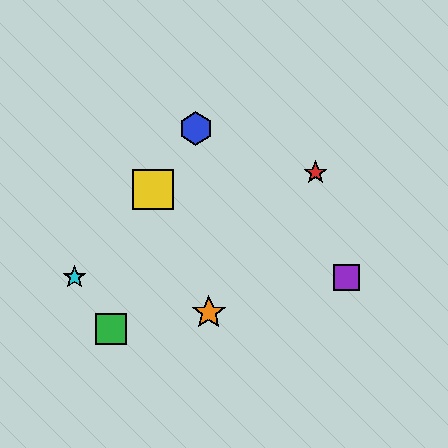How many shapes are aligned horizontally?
2 shapes (the purple square, the cyan star) are aligned horizontally.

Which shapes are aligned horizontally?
The purple square, the cyan star are aligned horizontally.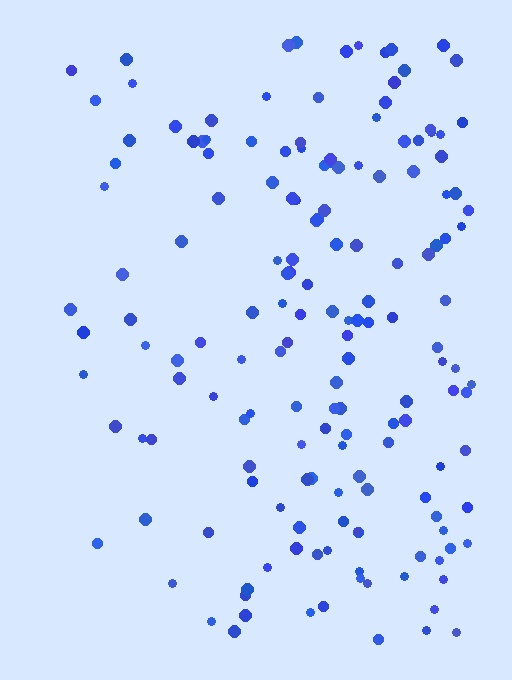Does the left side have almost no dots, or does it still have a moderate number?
Still a moderate number, just noticeably fewer than the right.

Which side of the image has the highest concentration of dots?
The right.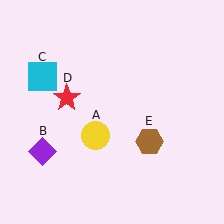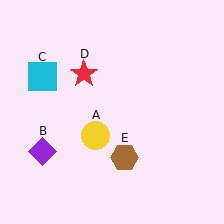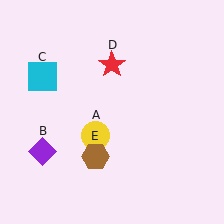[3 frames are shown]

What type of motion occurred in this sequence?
The red star (object D), brown hexagon (object E) rotated clockwise around the center of the scene.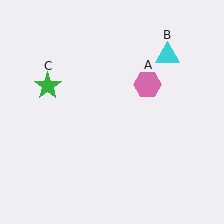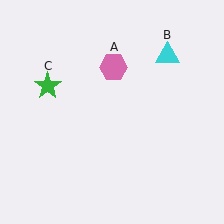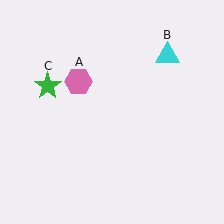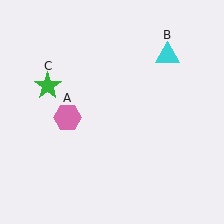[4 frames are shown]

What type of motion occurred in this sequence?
The pink hexagon (object A) rotated counterclockwise around the center of the scene.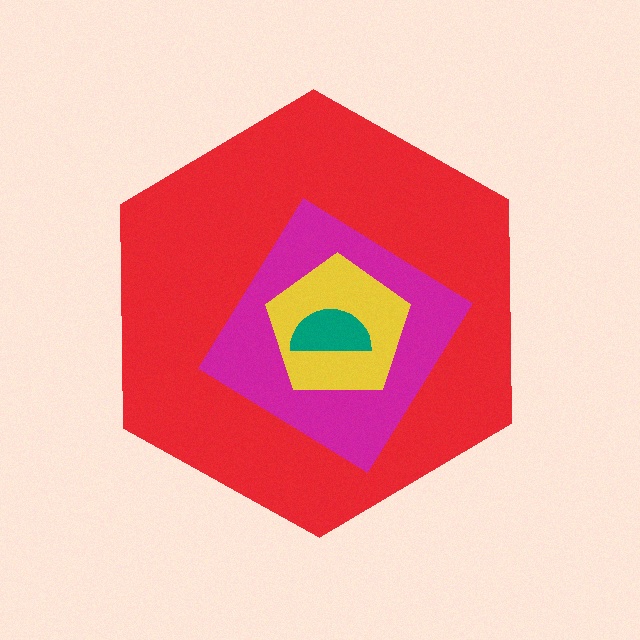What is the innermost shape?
The teal semicircle.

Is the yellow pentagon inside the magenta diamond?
Yes.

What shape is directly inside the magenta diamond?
The yellow pentagon.